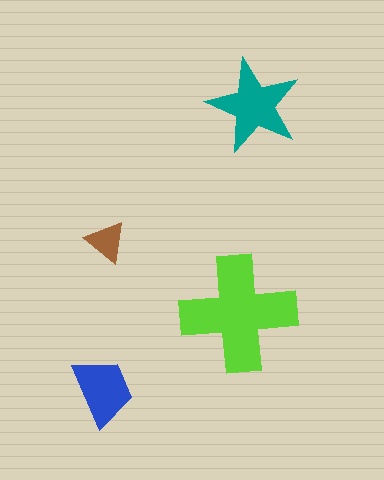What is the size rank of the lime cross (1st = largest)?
1st.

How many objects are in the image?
There are 4 objects in the image.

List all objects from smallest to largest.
The brown triangle, the blue trapezoid, the teal star, the lime cross.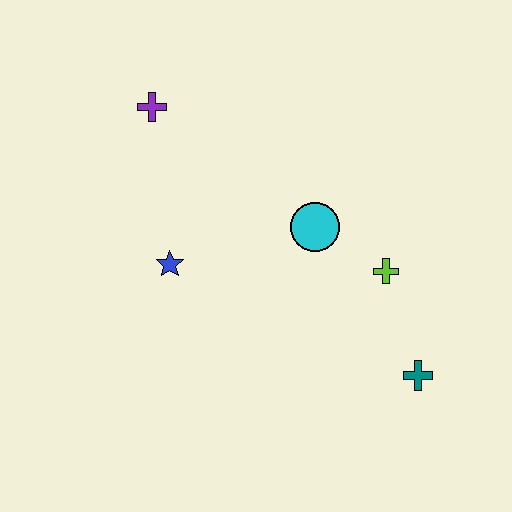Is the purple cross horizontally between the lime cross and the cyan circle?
No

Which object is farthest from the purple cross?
The teal cross is farthest from the purple cross.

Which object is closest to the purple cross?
The blue star is closest to the purple cross.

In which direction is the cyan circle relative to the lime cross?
The cyan circle is to the left of the lime cross.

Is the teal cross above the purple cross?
No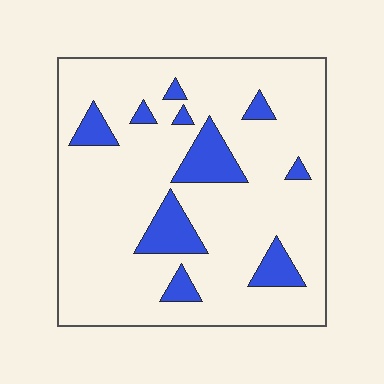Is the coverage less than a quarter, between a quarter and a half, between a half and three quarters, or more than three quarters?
Less than a quarter.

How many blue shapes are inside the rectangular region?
10.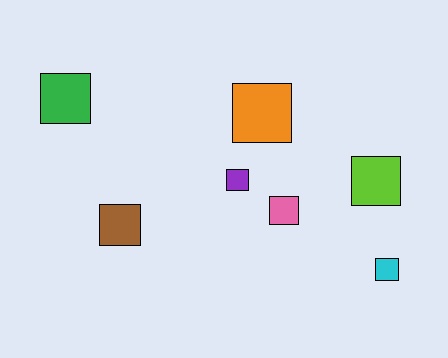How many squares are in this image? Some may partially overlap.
There are 7 squares.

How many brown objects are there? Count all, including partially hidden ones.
There is 1 brown object.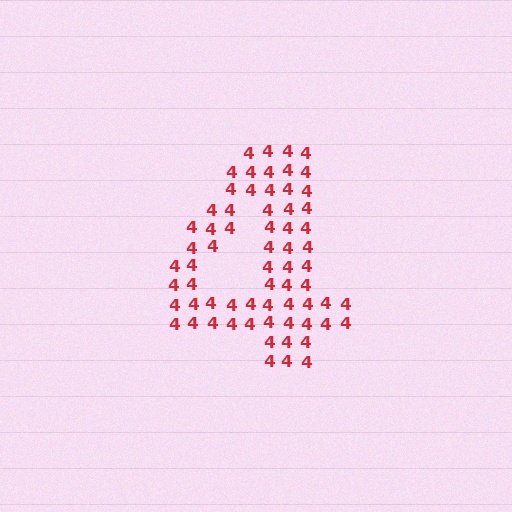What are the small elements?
The small elements are digit 4's.